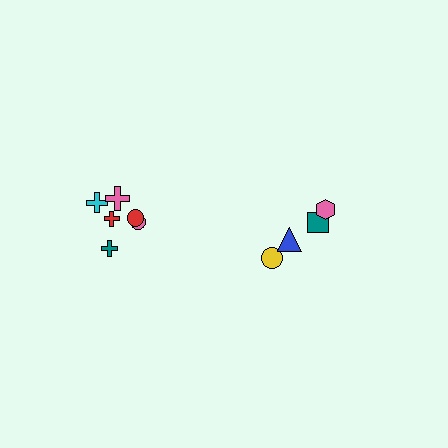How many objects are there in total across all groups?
There are 10 objects.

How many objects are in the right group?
There are 4 objects.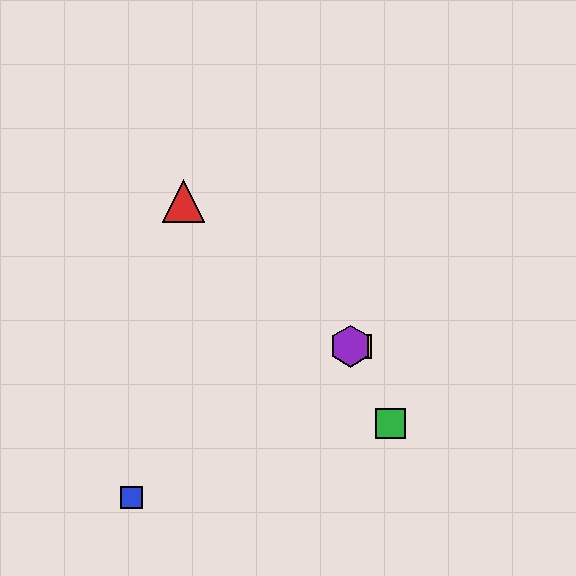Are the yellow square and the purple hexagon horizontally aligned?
Yes, both are at y≈346.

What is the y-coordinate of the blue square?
The blue square is at y≈498.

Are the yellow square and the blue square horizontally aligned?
No, the yellow square is at y≈346 and the blue square is at y≈498.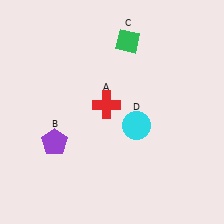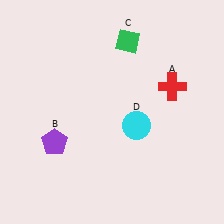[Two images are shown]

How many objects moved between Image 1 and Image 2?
1 object moved between the two images.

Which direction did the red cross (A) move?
The red cross (A) moved right.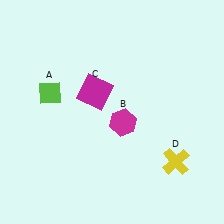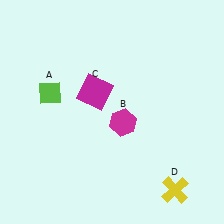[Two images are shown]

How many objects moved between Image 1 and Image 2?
1 object moved between the two images.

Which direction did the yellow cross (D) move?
The yellow cross (D) moved down.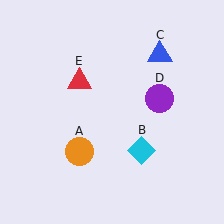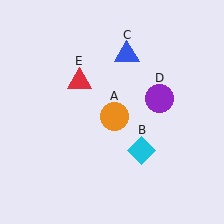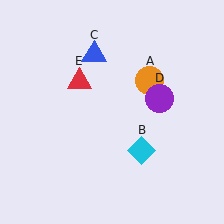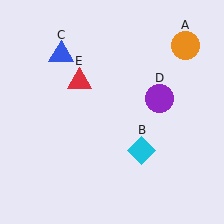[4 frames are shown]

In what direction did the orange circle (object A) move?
The orange circle (object A) moved up and to the right.